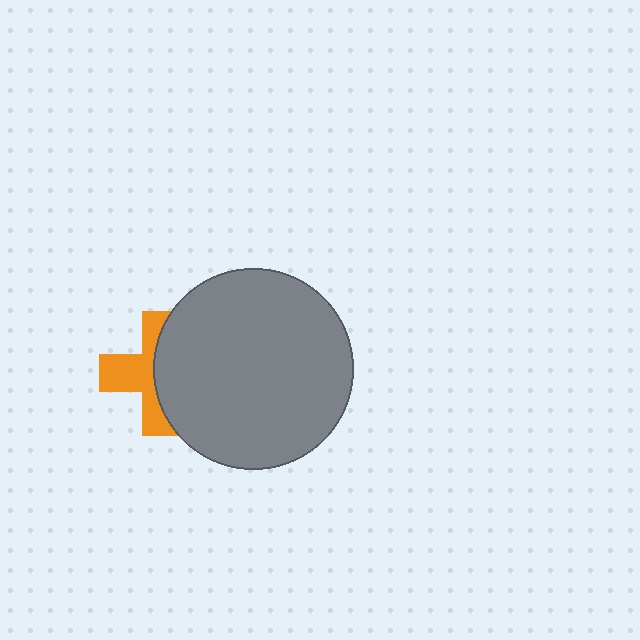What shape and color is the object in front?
The object in front is a gray circle.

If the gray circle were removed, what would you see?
You would see the complete orange cross.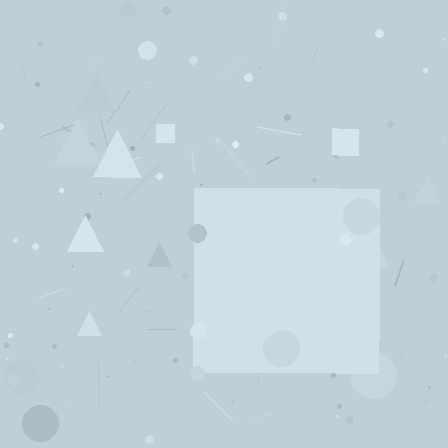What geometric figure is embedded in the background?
A square is embedded in the background.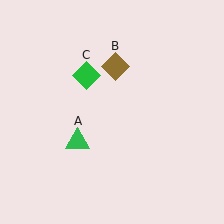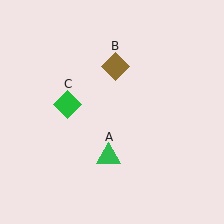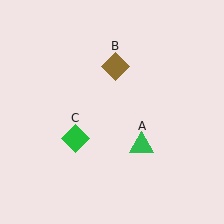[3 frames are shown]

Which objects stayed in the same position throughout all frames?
Brown diamond (object B) remained stationary.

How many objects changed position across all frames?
2 objects changed position: green triangle (object A), green diamond (object C).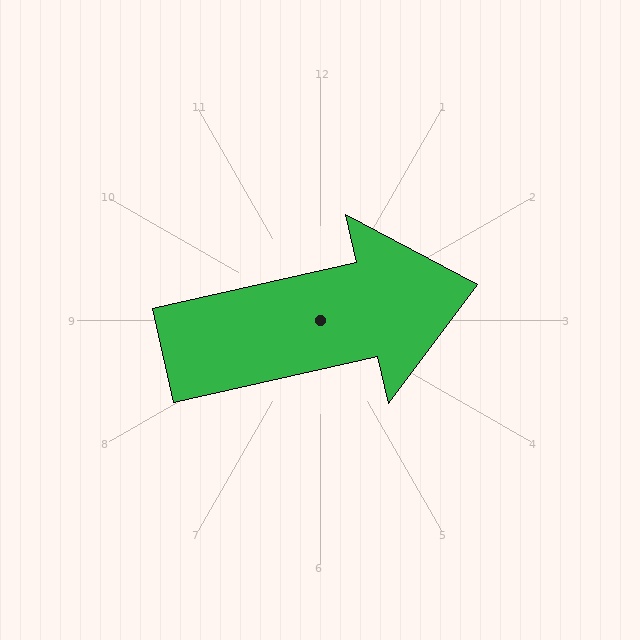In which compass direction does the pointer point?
East.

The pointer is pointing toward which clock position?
Roughly 3 o'clock.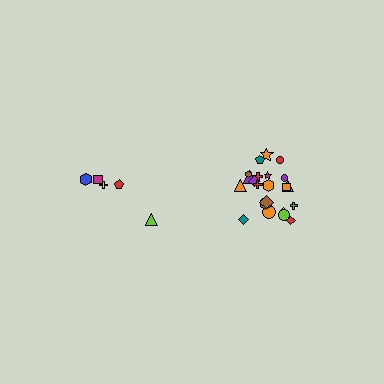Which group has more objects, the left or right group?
The right group.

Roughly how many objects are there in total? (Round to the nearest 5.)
Roughly 25 objects in total.